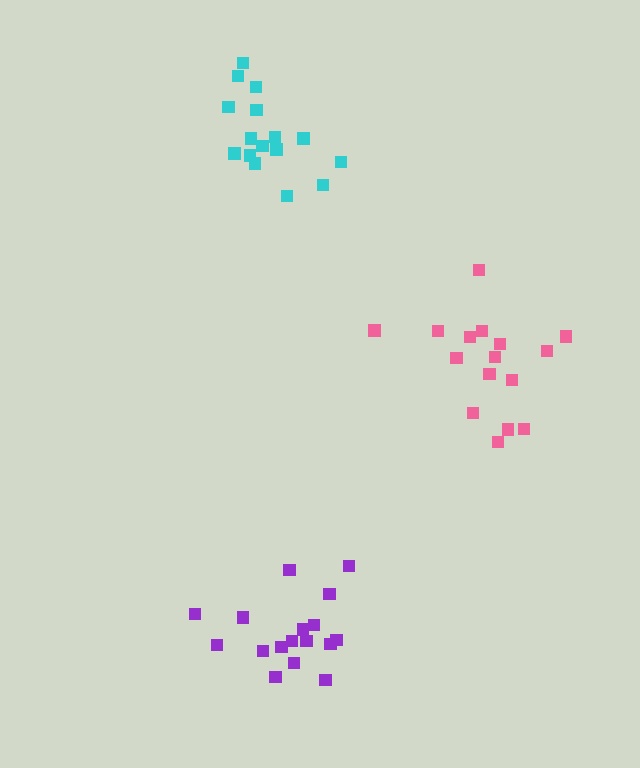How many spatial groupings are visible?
There are 3 spatial groupings.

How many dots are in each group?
Group 1: 16 dots, Group 2: 17 dots, Group 3: 16 dots (49 total).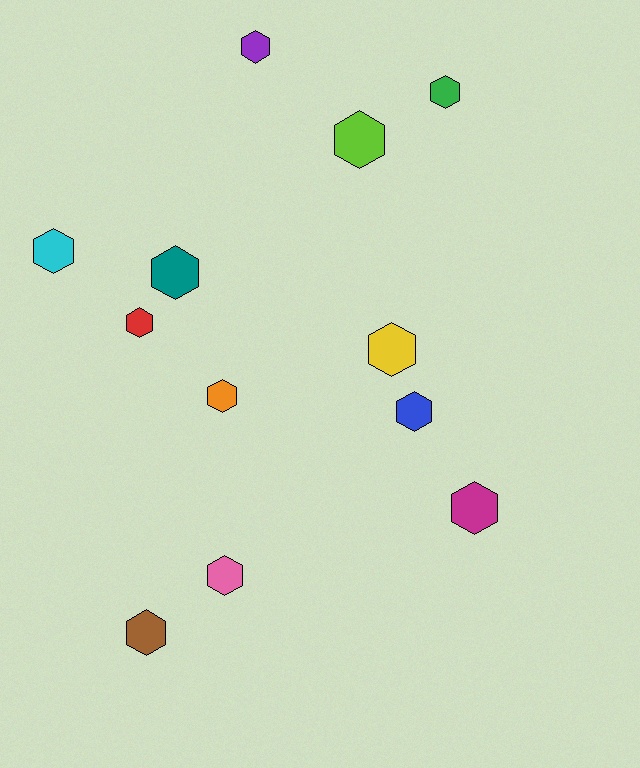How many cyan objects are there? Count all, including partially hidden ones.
There is 1 cyan object.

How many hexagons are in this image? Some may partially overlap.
There are 12 hexagons.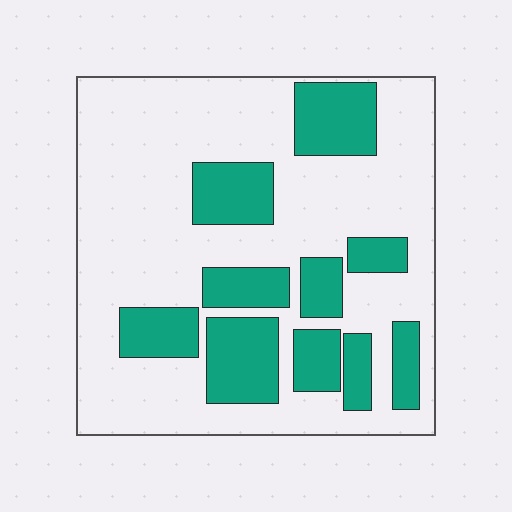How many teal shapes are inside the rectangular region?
10.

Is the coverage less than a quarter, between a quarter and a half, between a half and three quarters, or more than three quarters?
Between a quarter and a half.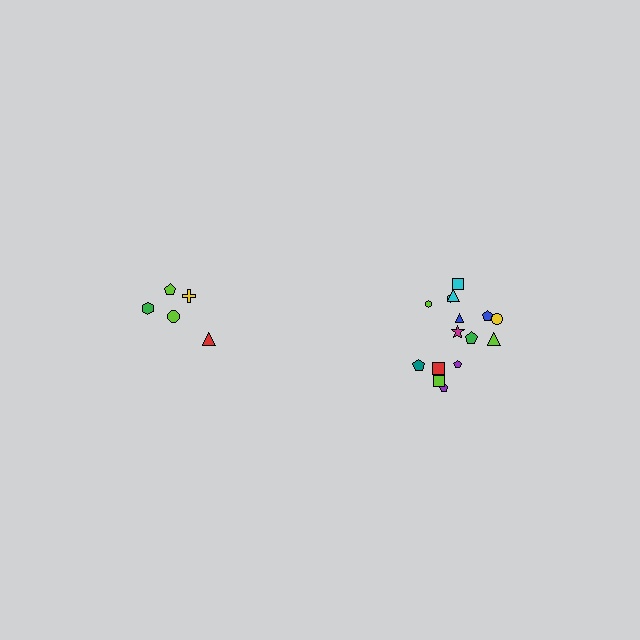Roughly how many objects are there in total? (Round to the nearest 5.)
Roughly 20 objects in total.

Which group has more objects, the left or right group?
The right group.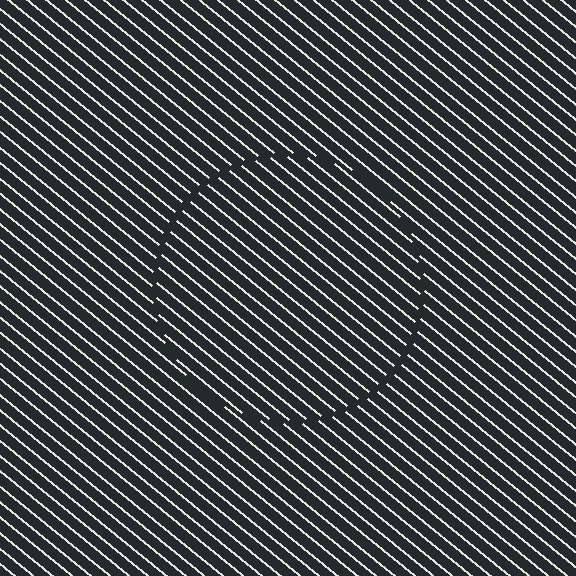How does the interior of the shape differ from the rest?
The interior of the shape contains the same grating, shifted by half a period — the contour is defined by the phase discontinuity where line-ends from the inner and outer gratings abut.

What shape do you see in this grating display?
An illusory circle. The interior of the shape contains the same grating, shifted by half a period — the contour is defined by the phase discontinuity where line-ends from the inner and outer gratings abut.